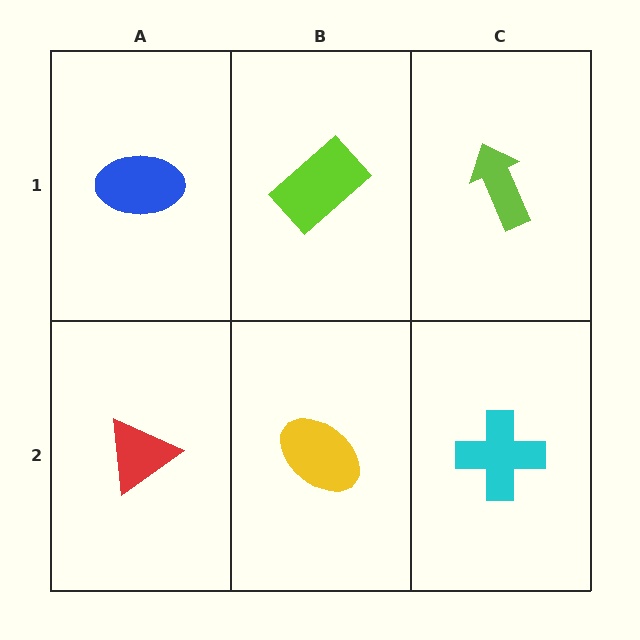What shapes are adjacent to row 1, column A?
A red triangle (row 2, column A), a lime rectangle (row 1, column B).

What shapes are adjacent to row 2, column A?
A blue ellipse (row 1, column A), a yellow ellipse (row 2, column B).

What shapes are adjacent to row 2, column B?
A lime rectangle (row 1, column B), a red triangle (row 2, column A), a cyan cross (row 2, column C).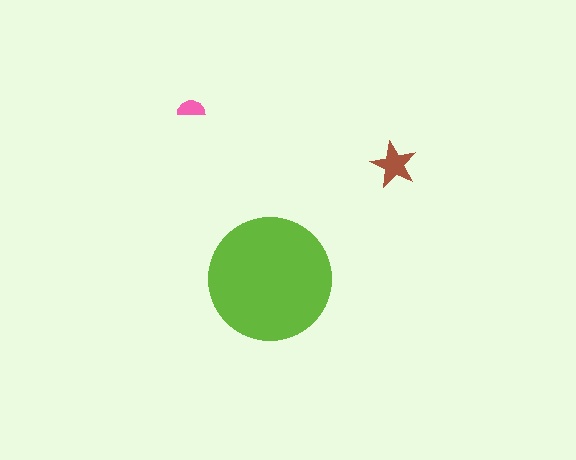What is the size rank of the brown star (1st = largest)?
2nd.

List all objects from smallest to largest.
The pink semicircle, the brown star, the lime circle.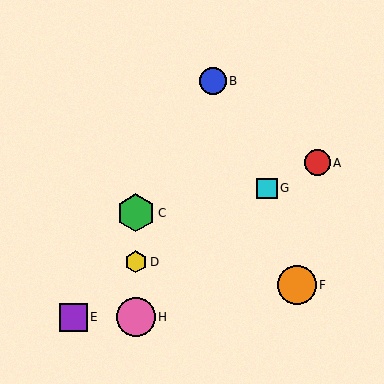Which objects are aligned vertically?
Objects C, D, H are aligned vertically.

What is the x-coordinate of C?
Object C is at x≈136.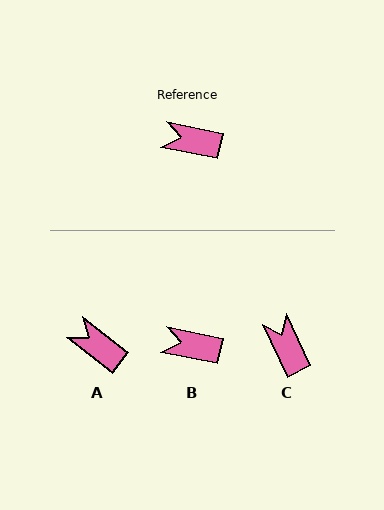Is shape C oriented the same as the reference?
No, it is off by about 53 degrees.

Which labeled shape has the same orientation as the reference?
B.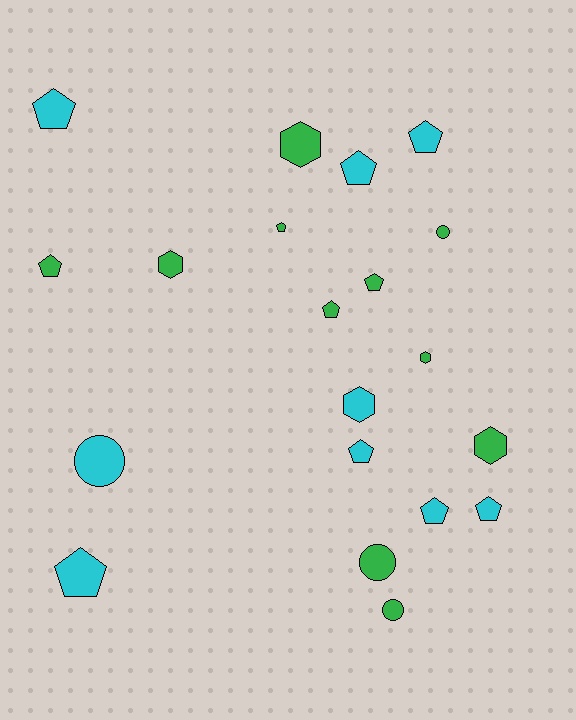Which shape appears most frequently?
Pentagon, with 11 objects.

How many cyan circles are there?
There is 1 cyan circle.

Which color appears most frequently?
Green, with 11 objects.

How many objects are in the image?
There are 20 objects.